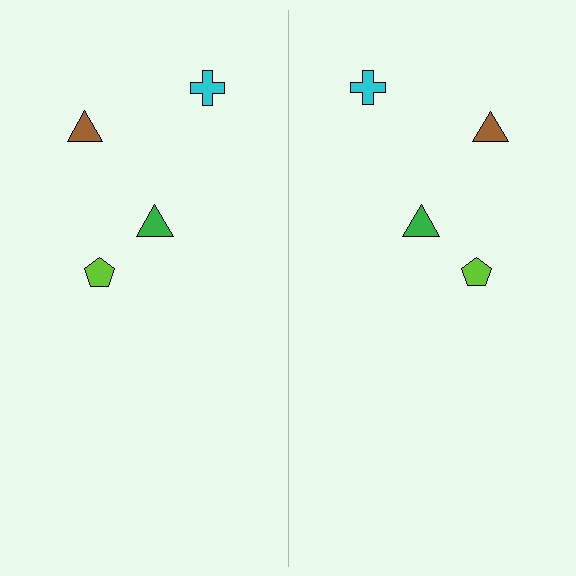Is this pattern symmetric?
Yes, this pattern has bilateral (reflection) symmetry.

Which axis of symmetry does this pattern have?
The pattern has a vertical axis of symmetry running through the center of the image.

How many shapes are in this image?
There are 8 shapes in this image.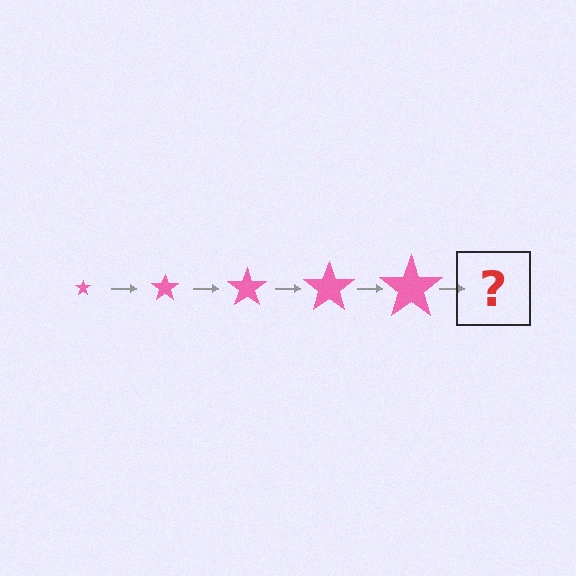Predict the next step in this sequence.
The next step is a pink star, larger than the previous one.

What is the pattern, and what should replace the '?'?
The pattern is that the star gets progressively larger each step. The '?' should be a pink star, larger than the previous one.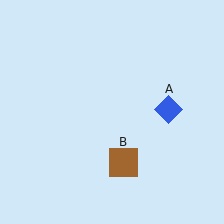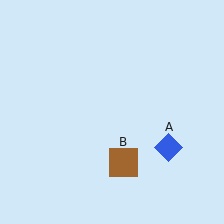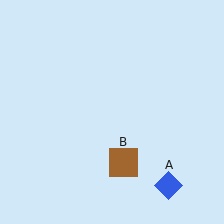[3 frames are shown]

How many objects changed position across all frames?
1 object changed position: blue diamond (object A).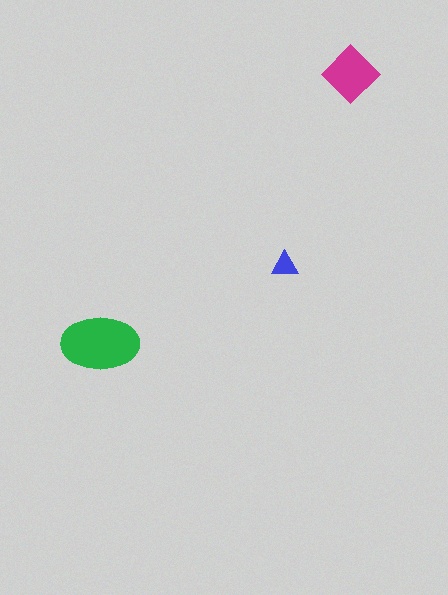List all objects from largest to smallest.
The green ellipse, the magenta diamond, the blue triangle.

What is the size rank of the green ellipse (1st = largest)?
1st.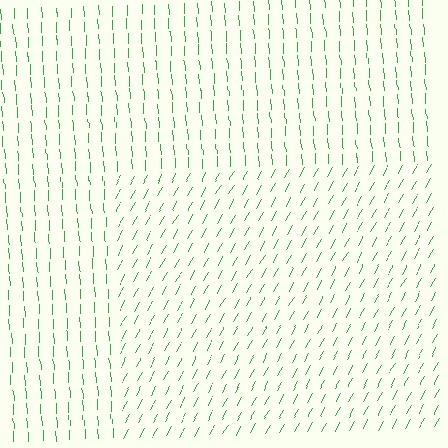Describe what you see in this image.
The image is filled with small green line segments. A rectangle region in the image has lines oriented differently from the surrounding lines, creating a visible texture boundary.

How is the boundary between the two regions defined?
The boundary is defined purely by a change in line orientation (approximately 33 degrees difference). All lines are the same color and thickness.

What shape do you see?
I see a rectangle.